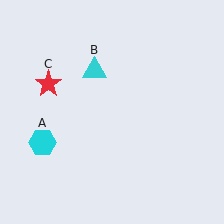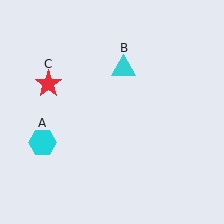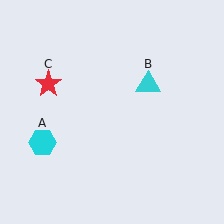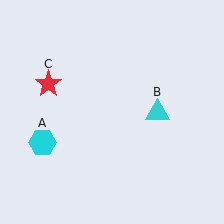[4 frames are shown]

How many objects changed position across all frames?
1 object changed position: cyan triangle (object B).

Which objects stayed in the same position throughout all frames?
Cyan hexagon (object A) and red star (object C) remained stationary.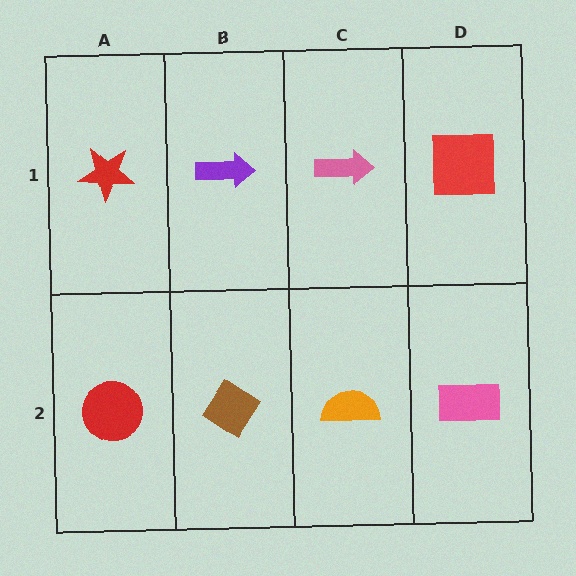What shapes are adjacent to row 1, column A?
A red circle (row 2, column A), a purple arrow (row 1, column B).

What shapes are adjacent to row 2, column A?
A red star (row 1, column A), a brown diamond (row 2, column B).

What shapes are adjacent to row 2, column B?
A purple arrow (row 1, column B), a red circle (row 2, column A), an orange semicircle (row 2, column C).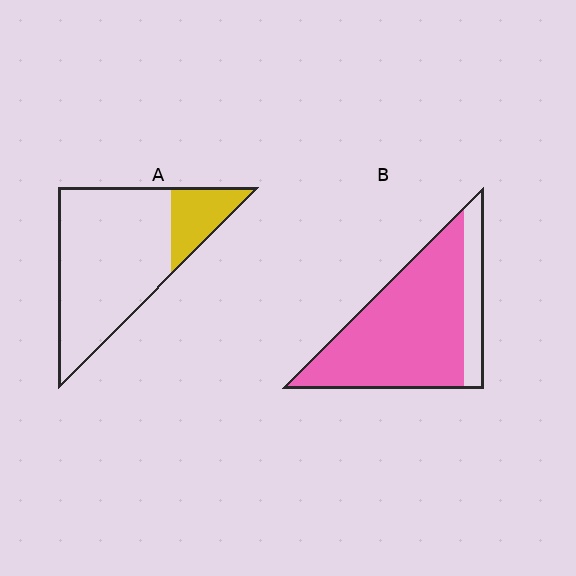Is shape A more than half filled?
No.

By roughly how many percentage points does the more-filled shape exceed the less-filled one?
By roughly 60 percentage points (B over A).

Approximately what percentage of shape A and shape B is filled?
A is approximately 20% and B is approximately 80%.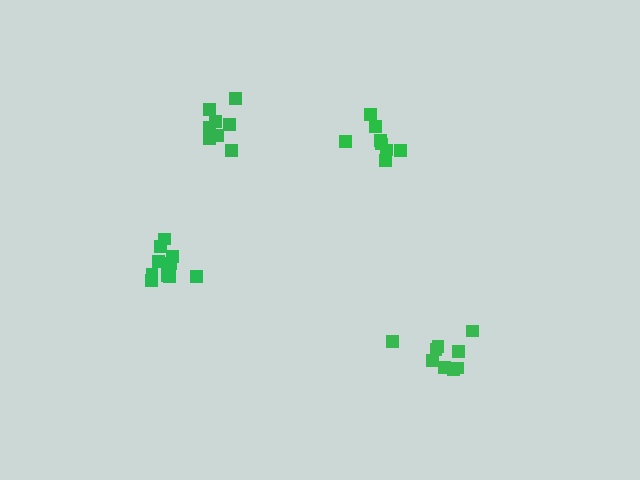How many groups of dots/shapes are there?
There are 4 groups.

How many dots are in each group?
Group 1: 9 dots, Group 2: 11 dots, Group 3: 8 dots, Group 4: 8 dots (36 total).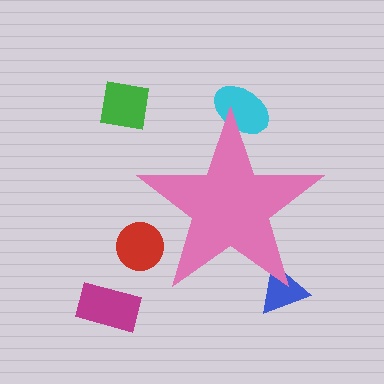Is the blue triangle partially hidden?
Yes, the blue triangle is partially hidden behind the pink star.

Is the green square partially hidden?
No, the green square is fully visible.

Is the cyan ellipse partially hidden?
Yes, the cyan ellipse is partially hidden behind the pink star.